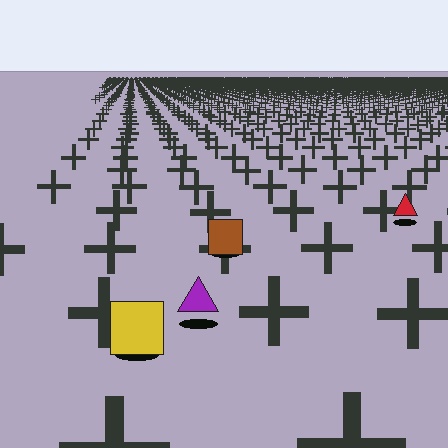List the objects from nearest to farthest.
From nearest to farthest: the yellow square, the purple triangle, the brown square, the red triangle.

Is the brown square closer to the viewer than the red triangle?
Yes. The brown square is closer — you can tell from the texture gradient: the ground texture is coarser near it.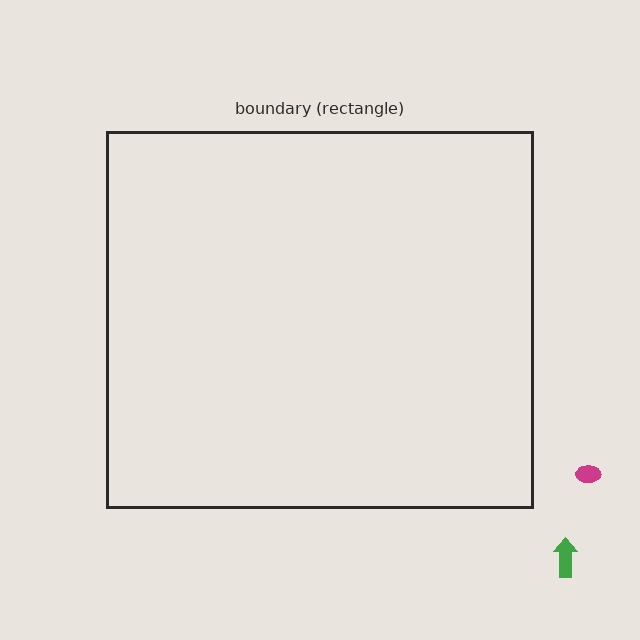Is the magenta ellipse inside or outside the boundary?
Outside.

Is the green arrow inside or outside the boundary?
Outside.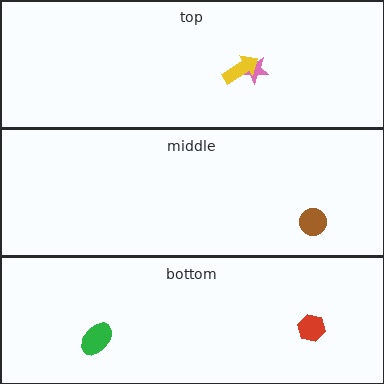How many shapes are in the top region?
2.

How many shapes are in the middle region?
1.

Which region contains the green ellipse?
The bottom region.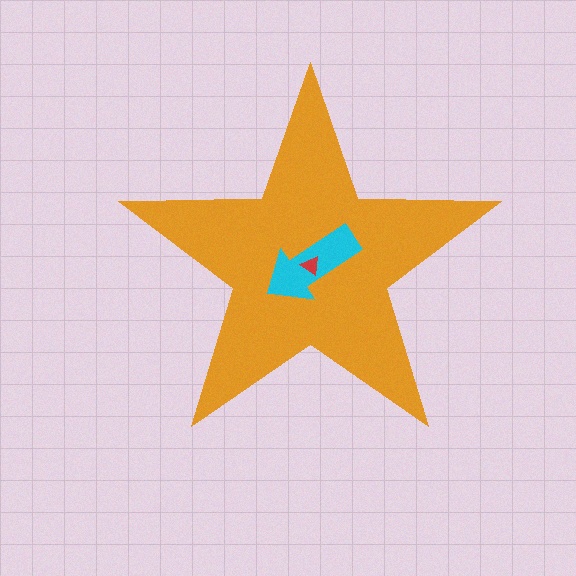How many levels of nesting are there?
3.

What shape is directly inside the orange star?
The cyan arrow.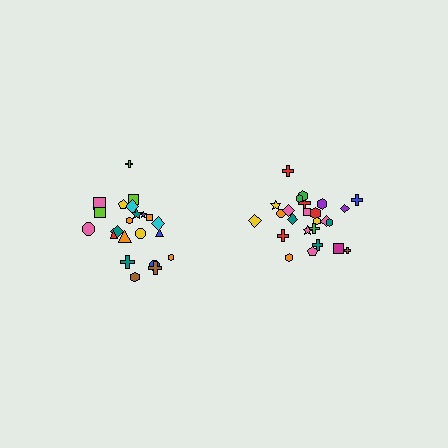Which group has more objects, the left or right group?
The right group.